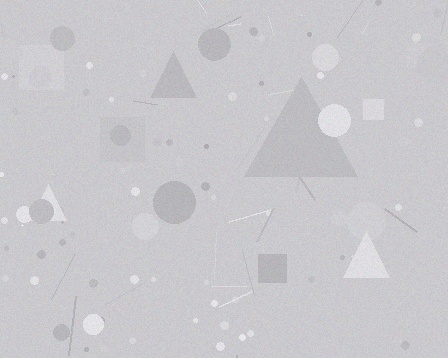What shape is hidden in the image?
A triangle is hidden in the image.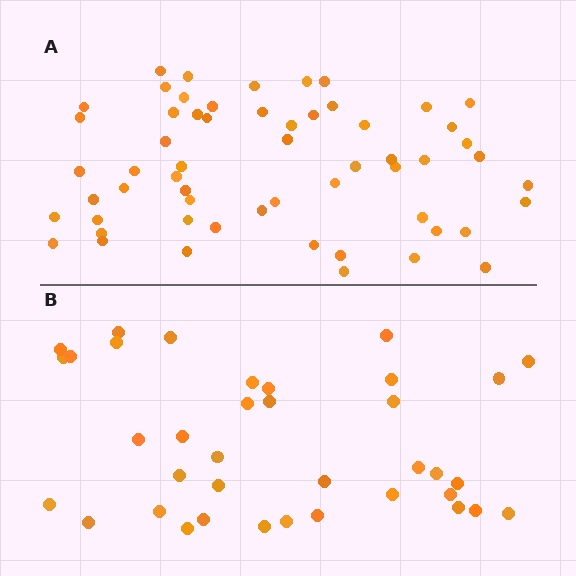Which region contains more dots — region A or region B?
Region A (the top region) has more dots.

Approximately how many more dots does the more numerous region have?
Region A has approximately 20 more dots than region B.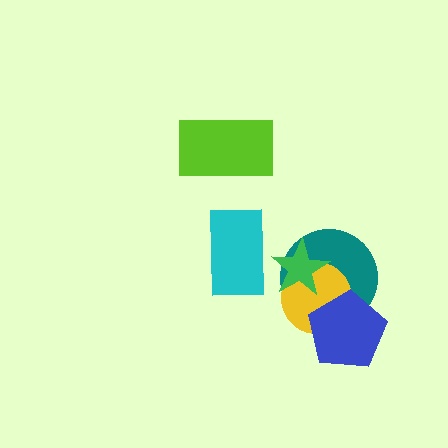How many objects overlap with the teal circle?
3 objects overlap with the teal circle.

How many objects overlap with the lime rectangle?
0 objects overlap with the lime rectangle.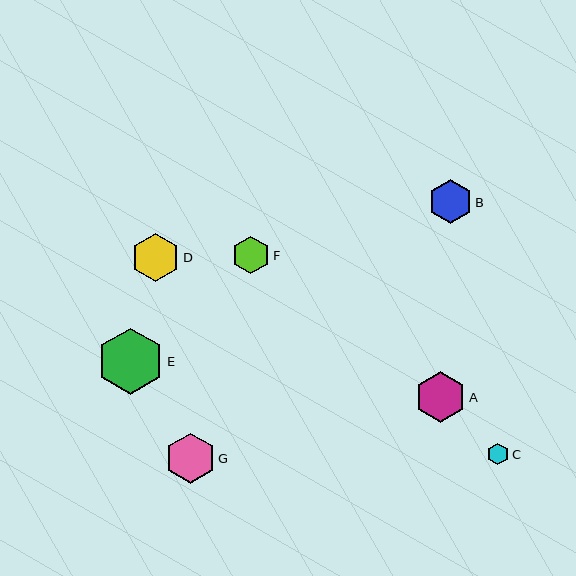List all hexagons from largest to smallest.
From largest to smallest: E, A, G, D, B, F, C.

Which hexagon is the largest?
Hexagon E is the largest with a size of approximately 66 pixels.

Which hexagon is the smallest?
Hexagon C is the smallest with a size of approximately 21 pixels.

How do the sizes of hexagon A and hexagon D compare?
Hexagon A and hexagon D are approximately the same size.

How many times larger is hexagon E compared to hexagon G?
Hexagon E is approximately 1.3 times the size of hexagon G.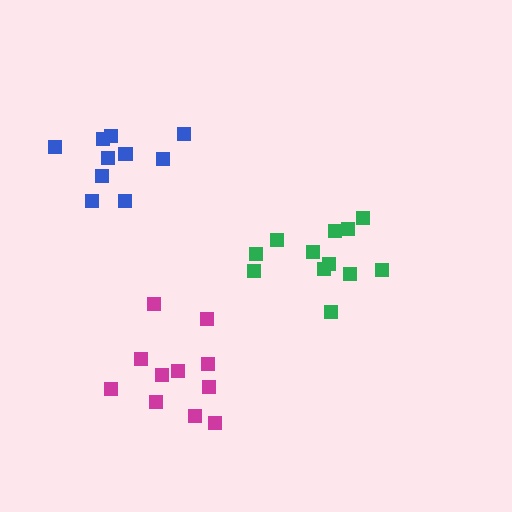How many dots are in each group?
Group 1: 11 dots, Group 2: 12 dots, Group 3: 10 dots (33 total).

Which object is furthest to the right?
The green cluster is rightmost.